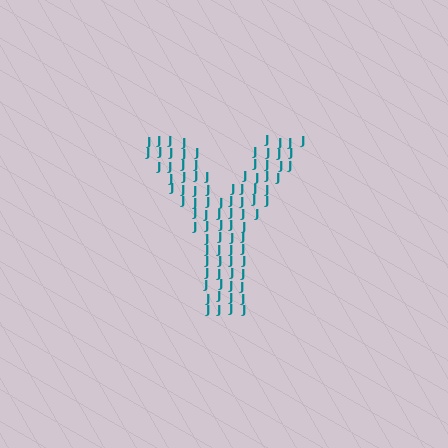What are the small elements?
The small elements are letter J's.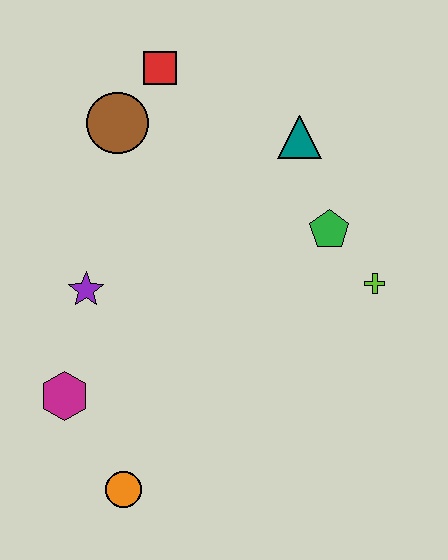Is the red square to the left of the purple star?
No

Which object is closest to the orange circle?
The magenta hexagon is closest to the orange circle.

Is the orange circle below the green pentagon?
Yes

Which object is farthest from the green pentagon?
The orange circle is farthest from the green pentagon.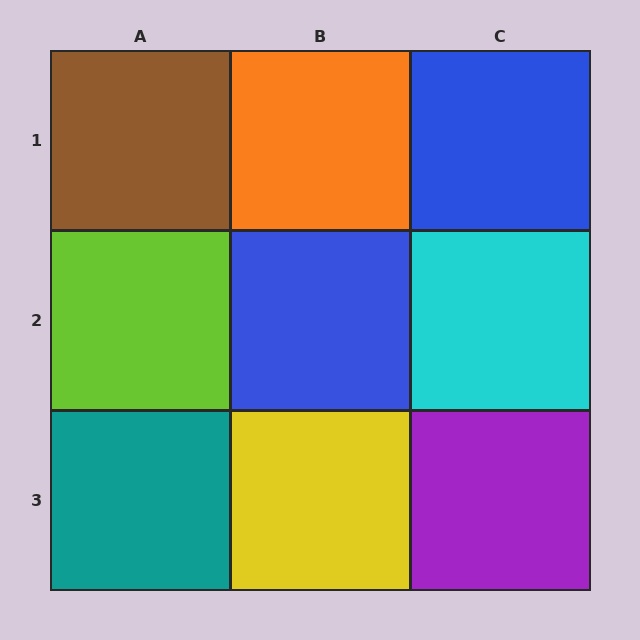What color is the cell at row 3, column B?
Yellow.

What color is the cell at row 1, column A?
Brown.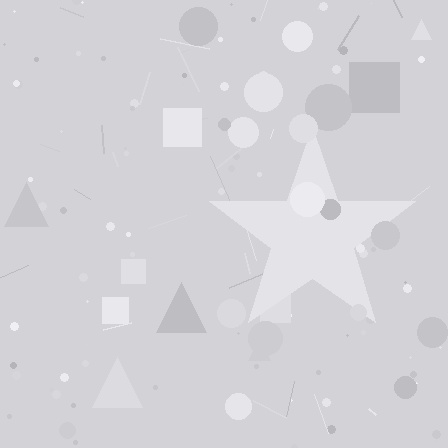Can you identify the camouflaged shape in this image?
The camouflaged shape is a star.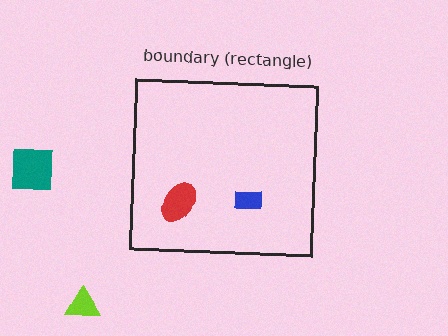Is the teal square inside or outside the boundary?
Outside.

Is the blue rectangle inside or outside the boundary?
Inside.